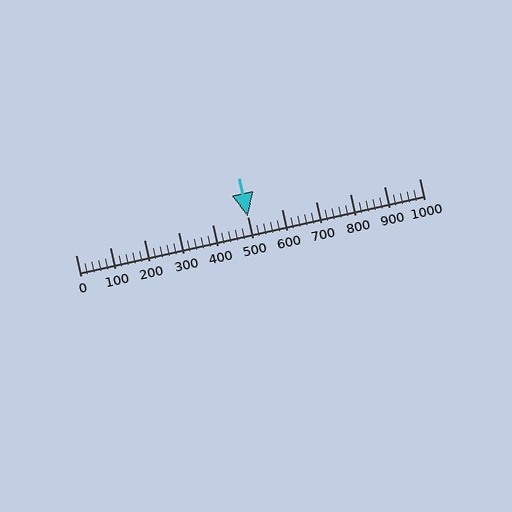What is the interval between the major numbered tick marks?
The major tick marks are spaced 100 units apart.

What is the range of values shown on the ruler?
The ruler shows values from 0 to 1000.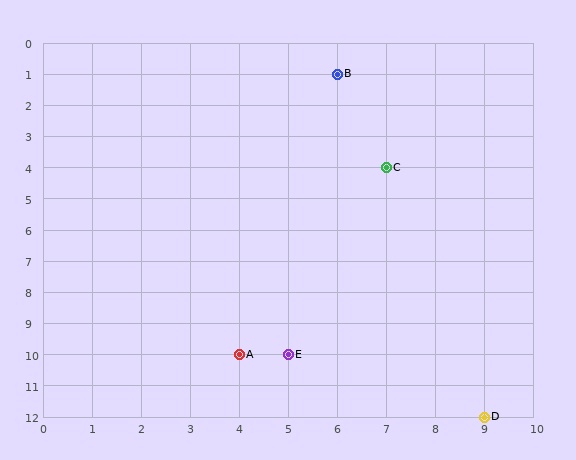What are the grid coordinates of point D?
Point D is at grid coordinates (9, 12).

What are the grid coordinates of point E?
Point E is at grid coordinates (5, 10).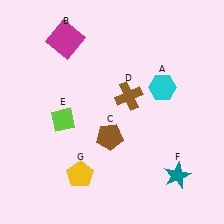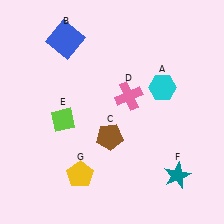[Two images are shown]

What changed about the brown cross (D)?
In Image 1, D is brown. In Image 2, it changed to pink.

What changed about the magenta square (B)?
In Image 1, B is magenta. In Image 2, it changed to blue.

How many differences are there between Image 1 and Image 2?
There are 2 differences between the two images.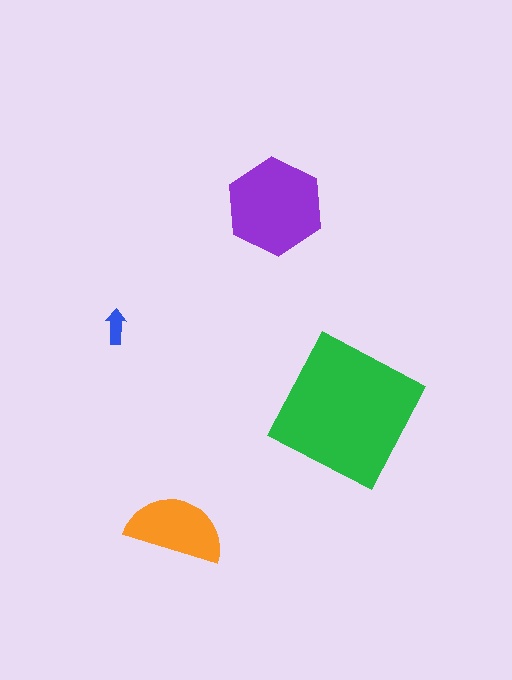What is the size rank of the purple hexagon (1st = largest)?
2nd.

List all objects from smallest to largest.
The blue arrow, the orange semicircle, the purple hexagon, the green square.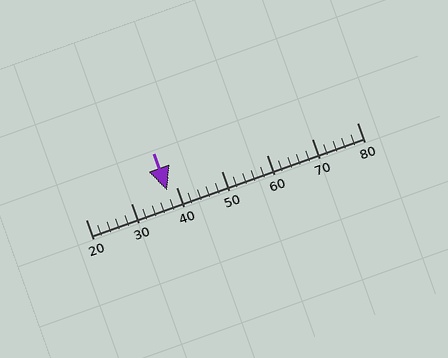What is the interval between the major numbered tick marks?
The major tick marks are spaced 10 units apart.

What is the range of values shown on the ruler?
The ruler shows values from 20 to 80.